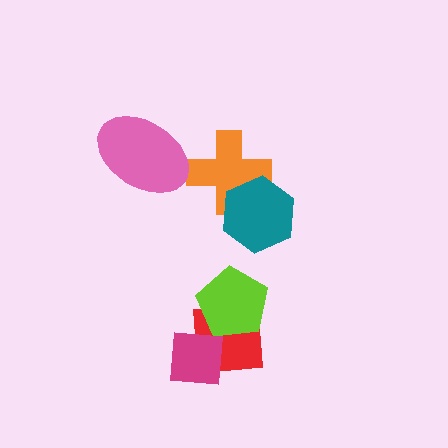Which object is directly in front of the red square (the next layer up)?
The lime pentagon is directly in front of the red square.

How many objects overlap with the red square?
2 objects overlap with the red square.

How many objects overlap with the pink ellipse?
0 objects overlap with the pink ellipse.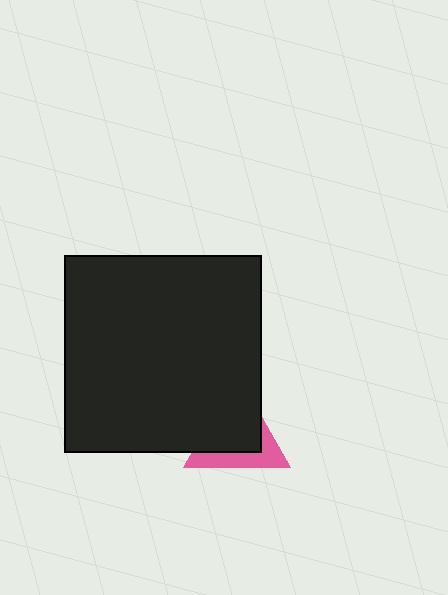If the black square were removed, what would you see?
You would see the complete pink triangle.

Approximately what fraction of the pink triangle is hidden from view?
Roughly 65% of the pink triangle is hidden behind the black square.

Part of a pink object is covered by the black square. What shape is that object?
It is a triangle.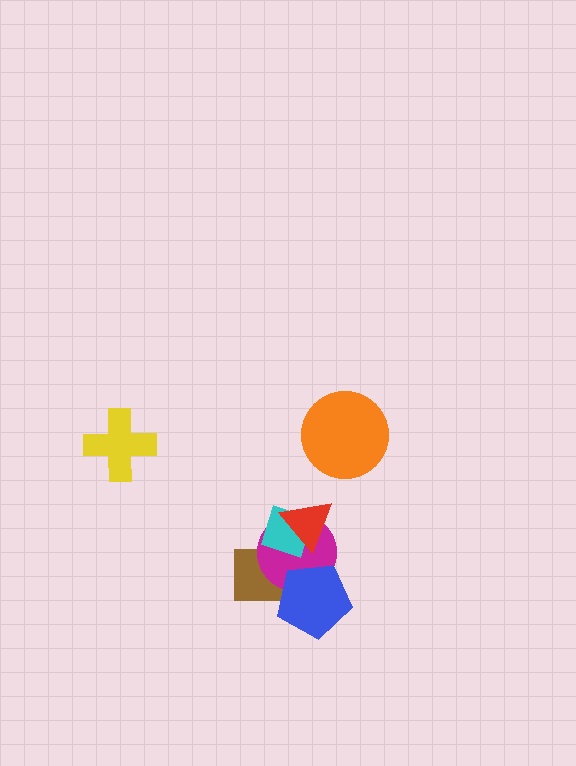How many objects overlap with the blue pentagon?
2 objects overlap with the blue pentagon.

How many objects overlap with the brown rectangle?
4 objects overlap with the brown rectangle.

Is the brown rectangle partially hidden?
Yes, it is partially covered by another shape.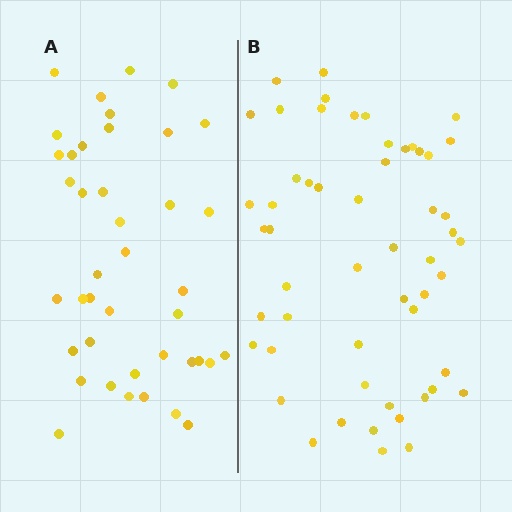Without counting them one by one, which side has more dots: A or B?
Region B (the right region) has more dots.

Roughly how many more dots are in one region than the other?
Region B has approximately 15 more dots than region A.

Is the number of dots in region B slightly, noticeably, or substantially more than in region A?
Region B has noticeably more, but not dramatically so. The ratio is roughly 1.3 to 1.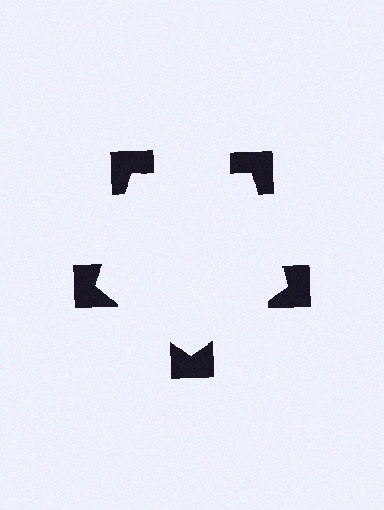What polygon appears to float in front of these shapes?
An illusory pentagon — its edges are inferred from the aligned wedge cuts in the notched squares, not physically drawn.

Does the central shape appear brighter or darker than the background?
It typically appears slightly brighter than the background, even though no actual brightness change is drawn.